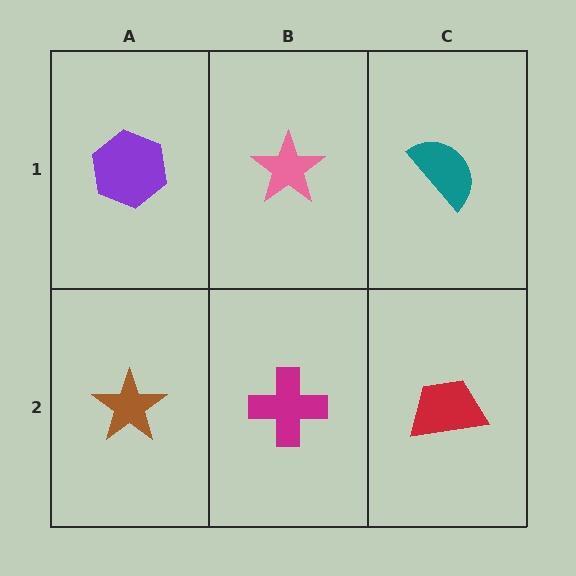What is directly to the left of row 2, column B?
A brown star.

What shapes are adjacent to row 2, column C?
A teal semicircle (row 1, column C), a magenta cross (row 2, column B).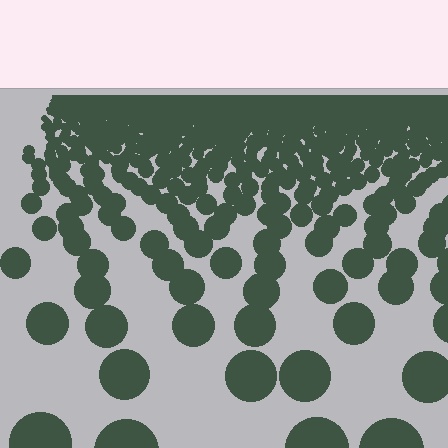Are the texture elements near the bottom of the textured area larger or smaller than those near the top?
Larger. Near the bottom, elements are closer to the viewer and appear at a bigger on-screen size.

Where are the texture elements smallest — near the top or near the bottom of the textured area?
Near the top.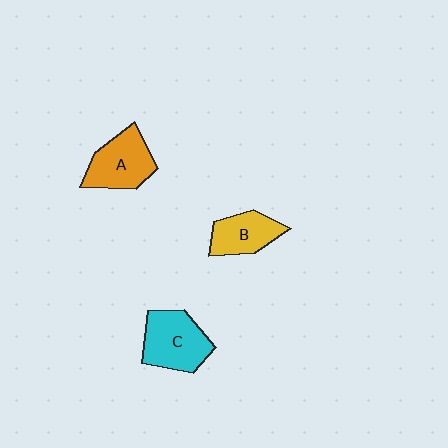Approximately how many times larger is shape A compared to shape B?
Approximately 1.2 times.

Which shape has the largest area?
Shape C (cyan).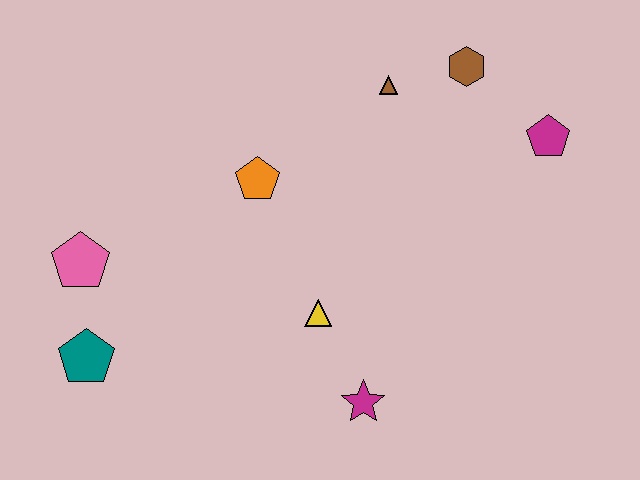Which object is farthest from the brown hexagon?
The teal pentagon is farthest from the brown hexagon.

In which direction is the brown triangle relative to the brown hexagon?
The brown triangle is to the left of the brown hexagon.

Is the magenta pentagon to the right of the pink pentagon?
Yes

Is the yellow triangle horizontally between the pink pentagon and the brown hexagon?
Yes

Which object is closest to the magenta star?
The yellow triangle is closest to the magenta star.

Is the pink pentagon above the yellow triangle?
Yes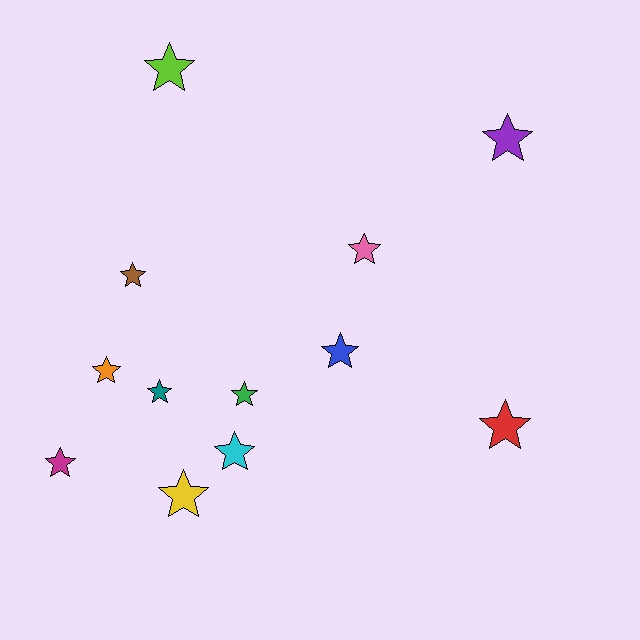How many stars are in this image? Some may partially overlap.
There are 12 stars.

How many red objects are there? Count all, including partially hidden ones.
There is 1 red object.